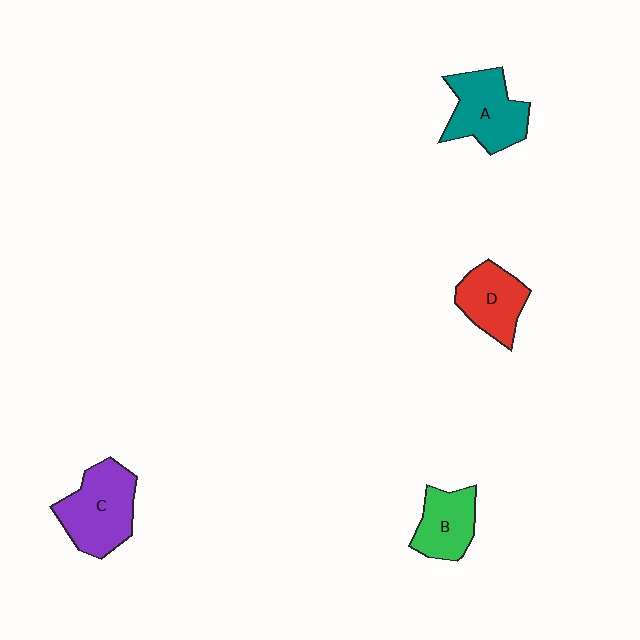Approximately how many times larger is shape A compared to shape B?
Approximately 1.3 times.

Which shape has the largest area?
Shape C (purple).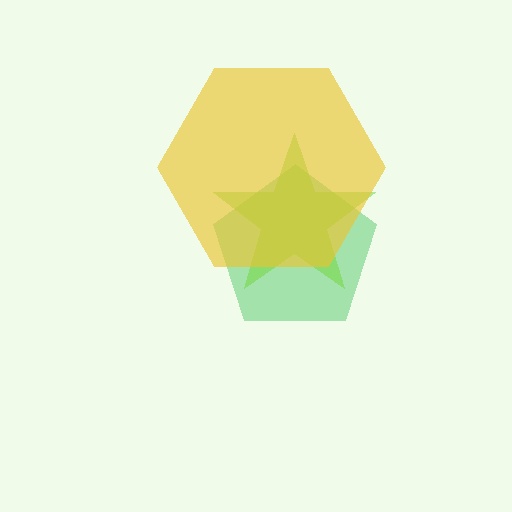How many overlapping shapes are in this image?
There are 3 overlapping shapes in the image.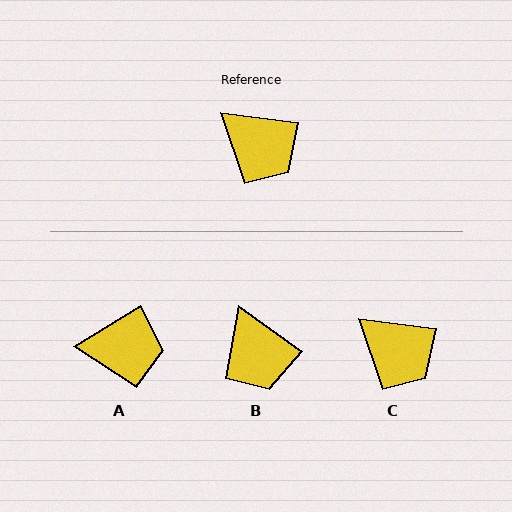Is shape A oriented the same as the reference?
No, it is off by about 39 degrees.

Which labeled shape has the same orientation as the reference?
C.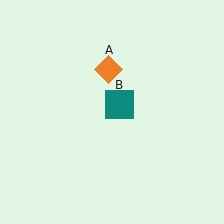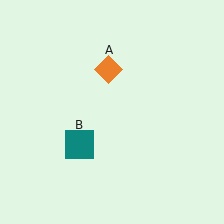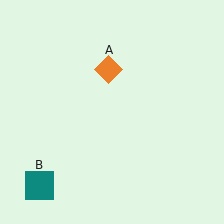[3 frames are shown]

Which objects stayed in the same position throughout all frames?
Orange diamond (object A) remained stationary.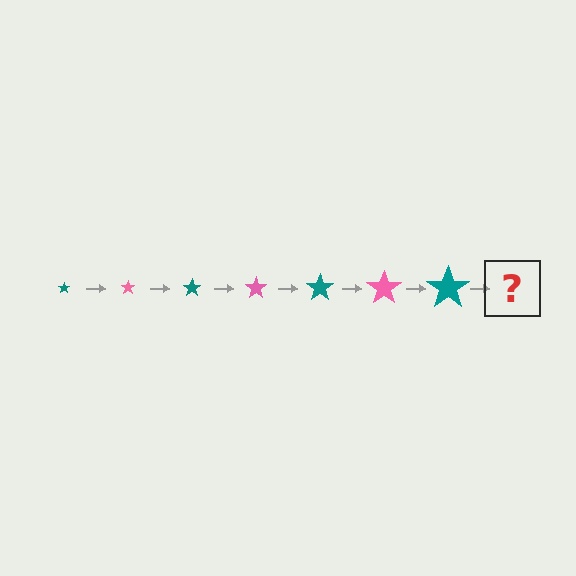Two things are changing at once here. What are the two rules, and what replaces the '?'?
The two rules are that the star grows larger each step and the color cycles through teal and pink. The '?' should be a pink star, larger than the previous one.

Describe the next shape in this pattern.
It should be a pink star, larger than the previous one.